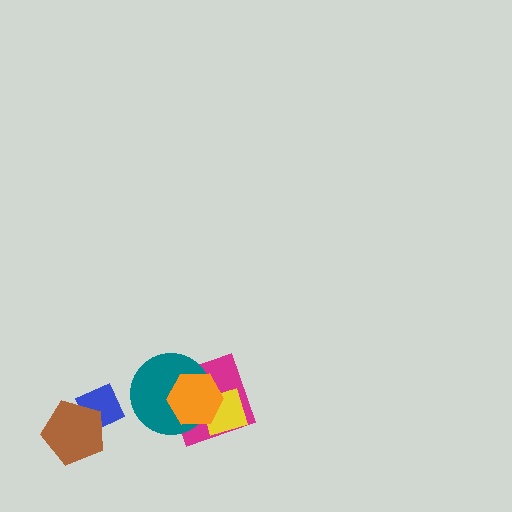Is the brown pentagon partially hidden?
No, no other shape covers it.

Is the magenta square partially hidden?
Yes, it is partially covered by another shape.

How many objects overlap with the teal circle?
3 objects overlap with the teal circle.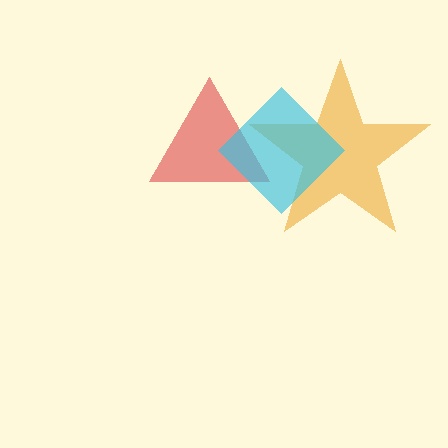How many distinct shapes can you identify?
There are 3 distinct shapes: an orange star, a red triangle, a cyan diamond.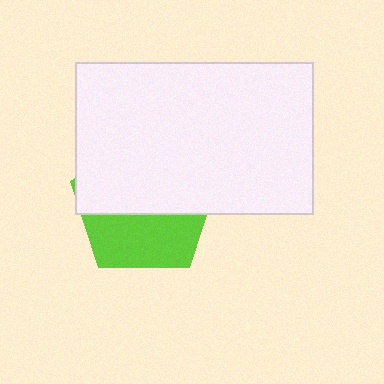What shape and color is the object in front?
The object in front is a white rectangle.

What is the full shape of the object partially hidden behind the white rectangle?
The partially hidden object is a lime pentagon.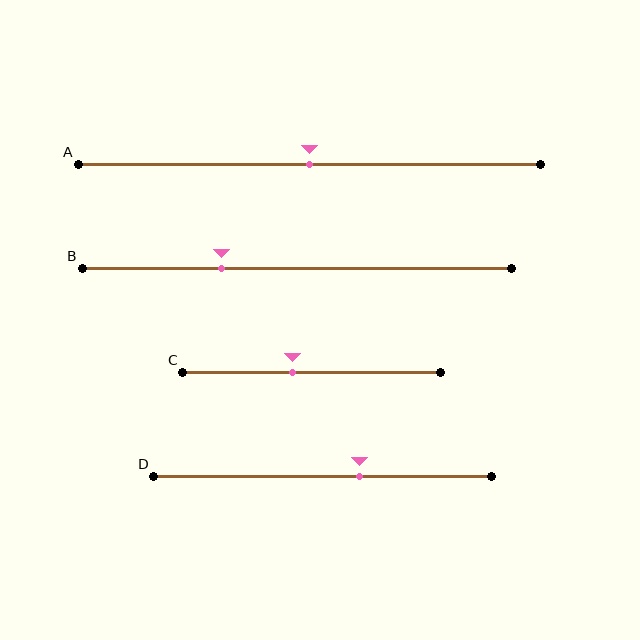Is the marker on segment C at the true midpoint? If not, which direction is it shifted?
No, the marker on segment C is shifted to the left by about 8% of the segment length.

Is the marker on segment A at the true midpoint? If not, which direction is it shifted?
Yes, the marker on segment A is at the true midpoint.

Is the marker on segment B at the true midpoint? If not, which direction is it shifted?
No, the marker on segment B is shifted to the left by about 18% of the segment length.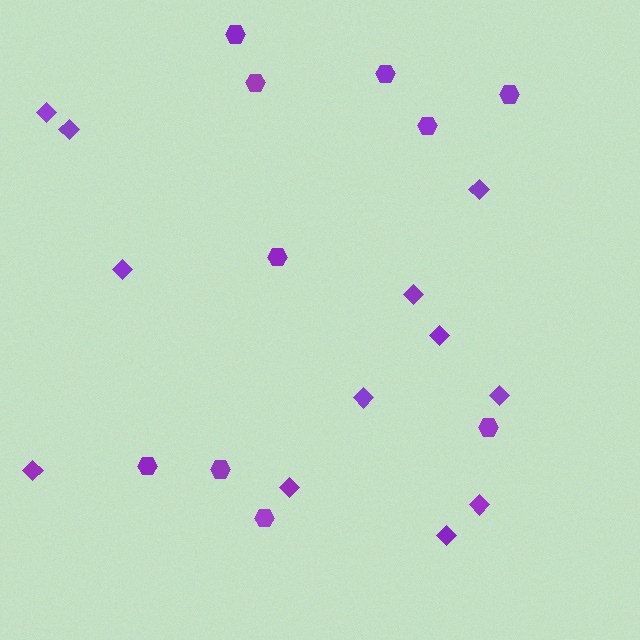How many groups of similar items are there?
There are 2 groups: one group of hexagons (10) and one group of diamonds (12).